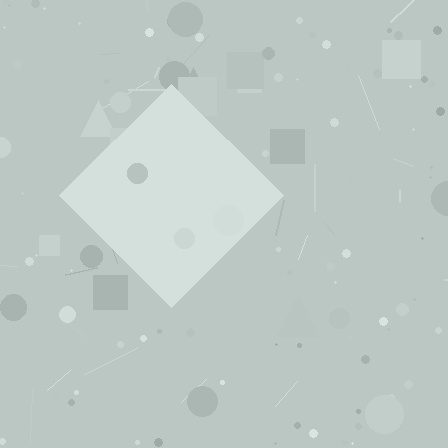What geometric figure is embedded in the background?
A diamond is embedded in the background.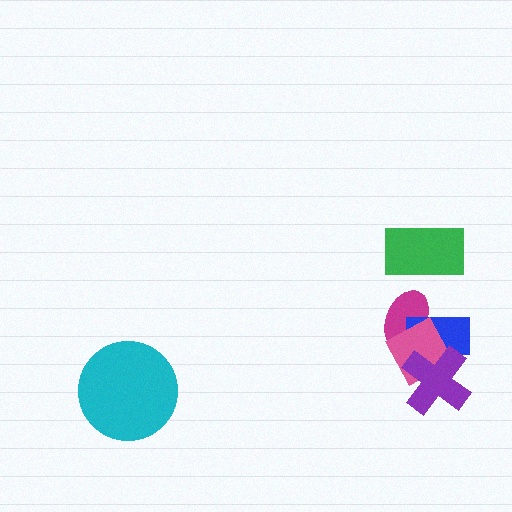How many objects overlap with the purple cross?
2 objects overlap with the purple cross.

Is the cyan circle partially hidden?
No, no other shape covers it.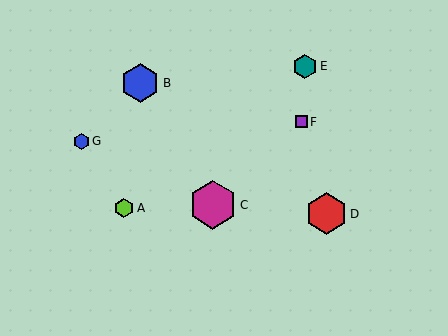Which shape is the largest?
The magenta hexagon (labeled C) is the largest.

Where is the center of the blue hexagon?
The center of the blue hexagon is at (140, 83).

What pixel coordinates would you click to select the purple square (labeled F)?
Click at (301, 122) to select the purple square F.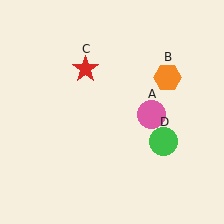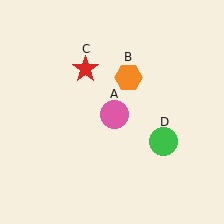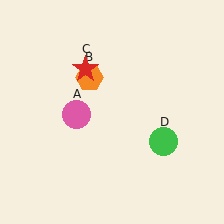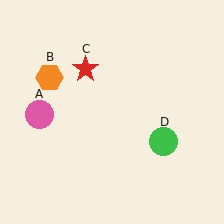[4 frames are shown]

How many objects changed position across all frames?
2 objects changed position: pink circle (object A), orange hexagon (object B).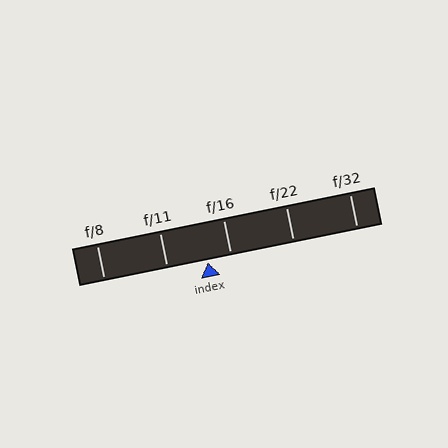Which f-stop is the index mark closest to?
The index mark is closest to f/16.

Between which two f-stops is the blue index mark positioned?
The index mark is between f/11 and f/16.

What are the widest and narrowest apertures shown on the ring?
The widest aperture shown is f/8 and the narrowest is f/32.